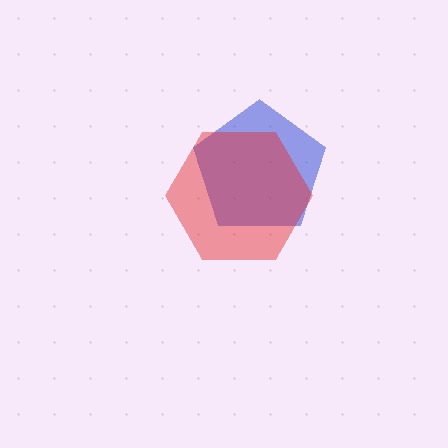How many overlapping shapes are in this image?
There are 2 overlapping shapes in the image.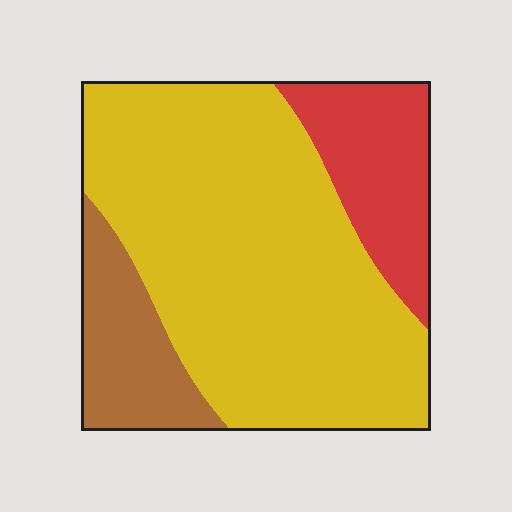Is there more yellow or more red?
Yellow.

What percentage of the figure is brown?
Brown covers roughly 15% of the figure.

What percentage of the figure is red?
Red takes up about one sixth (1/6) of the figure.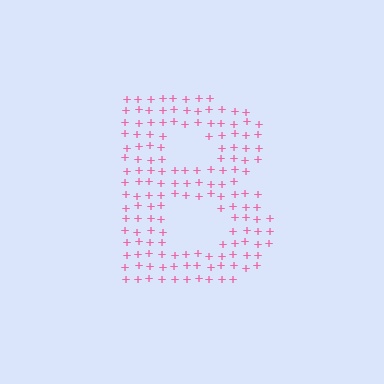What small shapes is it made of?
It is made of small plus signs.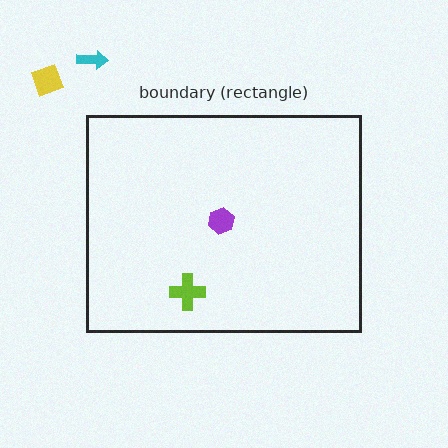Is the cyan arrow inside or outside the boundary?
Outside.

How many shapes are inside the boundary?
2 inside, 2 outside.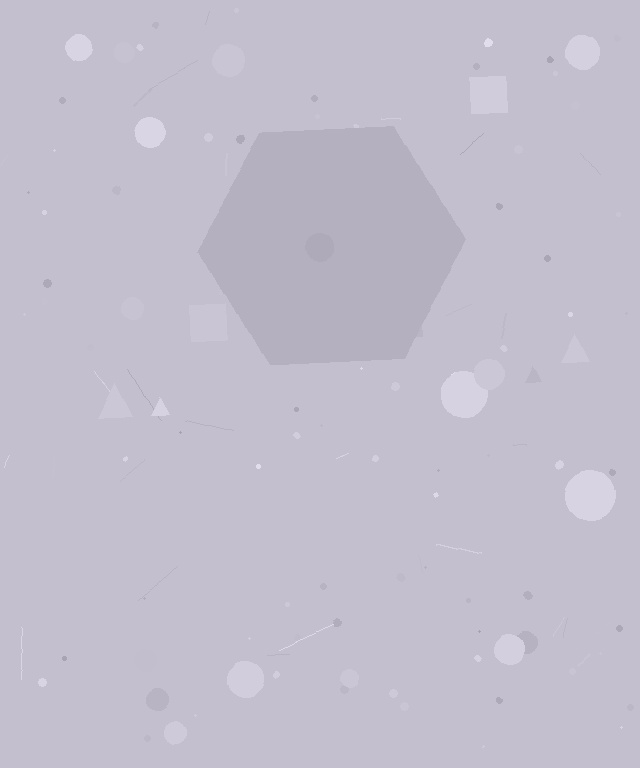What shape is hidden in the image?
A hexagon is hidden in the image.